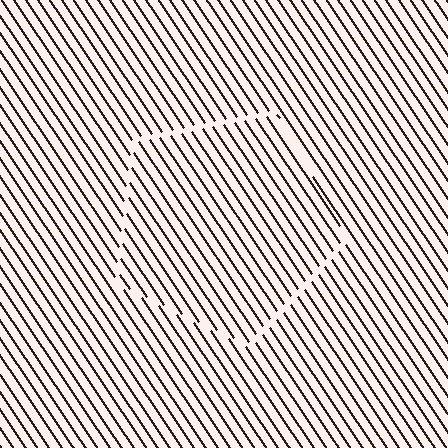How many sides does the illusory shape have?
5 sides — the line-ends trace a pentagon.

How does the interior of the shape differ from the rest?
The interior of the shape contains the same grating, shifted by half a period — the contour is defined by the phase discontinuity where line-ends from the inner and outer gratings abut.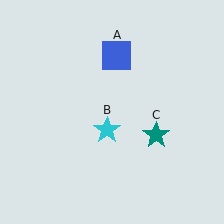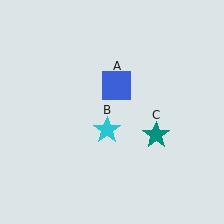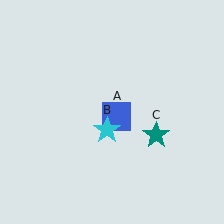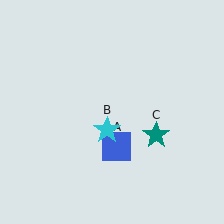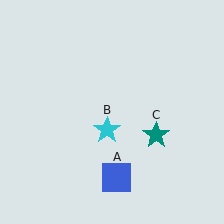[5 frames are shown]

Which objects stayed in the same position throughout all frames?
Cyan star (object B) and teal star (object C) remained stationary.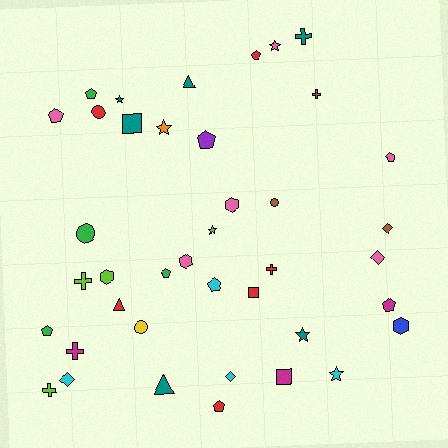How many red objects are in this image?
There are 6 red objects.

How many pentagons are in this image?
There are 10 pentagons.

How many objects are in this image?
There are 40 objects.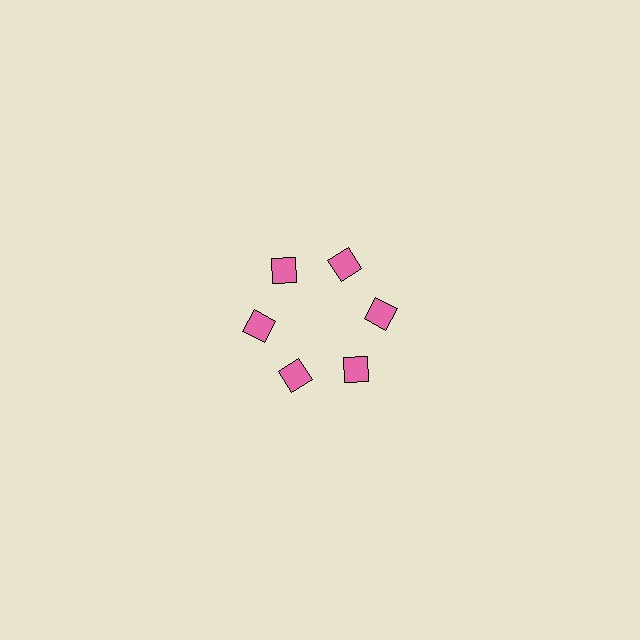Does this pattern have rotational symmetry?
Yes, this pattern has 6-fold rotational symmetry. It looks the same after rotating 60 degrees around the center.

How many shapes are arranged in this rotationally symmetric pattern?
There are 6 shapes, arranged in 6 groups of 1.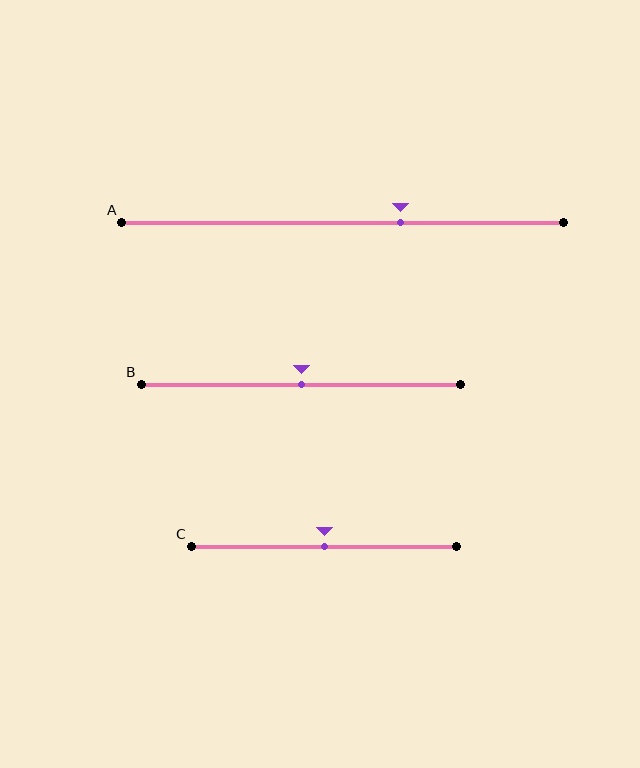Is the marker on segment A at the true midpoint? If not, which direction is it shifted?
No, the marker on segment A is shifted to the right by about 13% of the segment length.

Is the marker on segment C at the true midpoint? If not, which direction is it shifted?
Yes, the marker on segment C is at the true midpoint.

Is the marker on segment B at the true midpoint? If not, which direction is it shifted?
Yes, the marker on segment B is at the true midpoint.